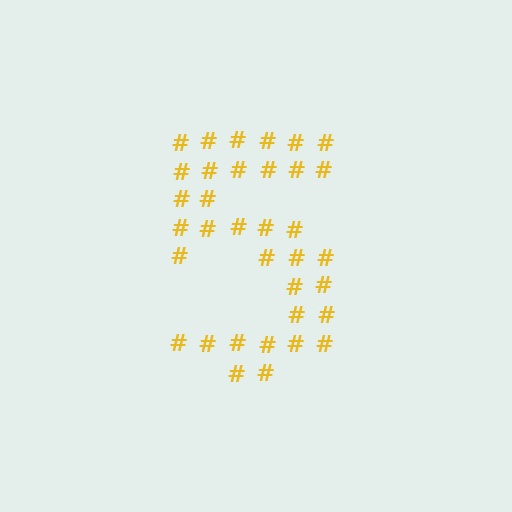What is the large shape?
The large shape is the digit 5.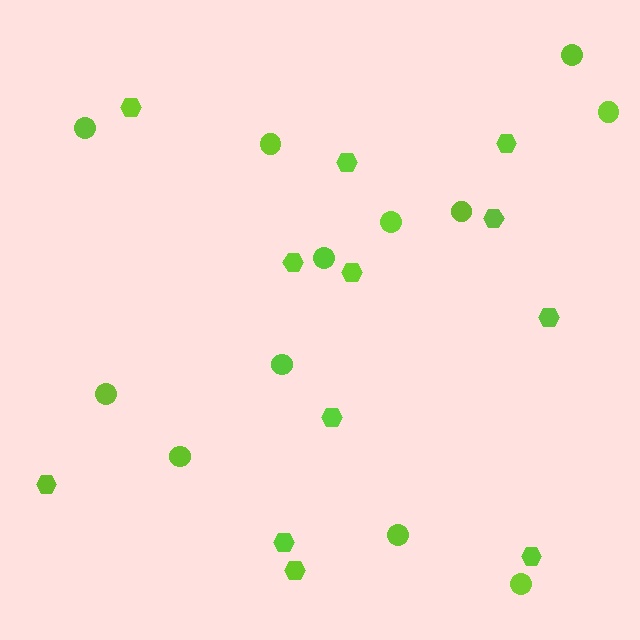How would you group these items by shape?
There are 2 groups: one group of circles (12) and one group of hexagons (12).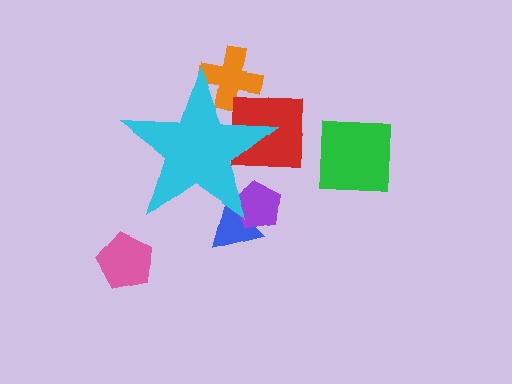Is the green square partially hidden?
No, the green square is fully visible.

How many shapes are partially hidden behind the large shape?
4 shapes are partially hidden.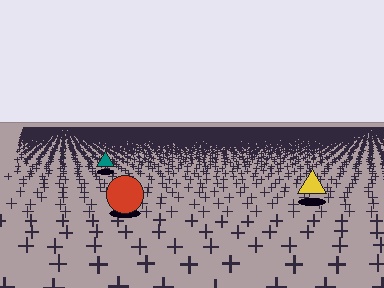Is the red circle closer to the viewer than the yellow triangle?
Yes. The red circle is closer — you can tell from the texture gradient: the ground texture is coarser near it.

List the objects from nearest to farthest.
From nearest to farthest: the red circle, the yellow triangle, the teal triangle.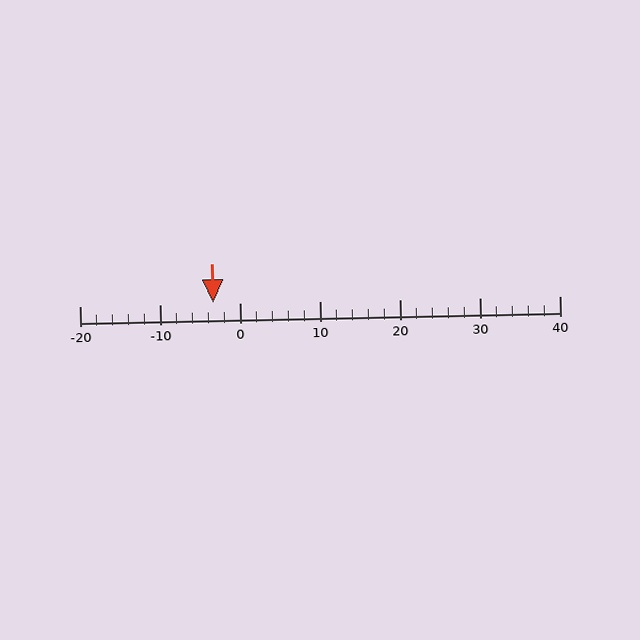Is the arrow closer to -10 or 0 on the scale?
The arrow is closer to 0.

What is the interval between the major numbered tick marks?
The major tick marks are spaced 10 units apart.